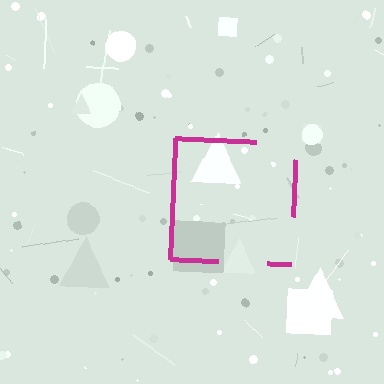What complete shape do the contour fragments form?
The contour fragments form a square.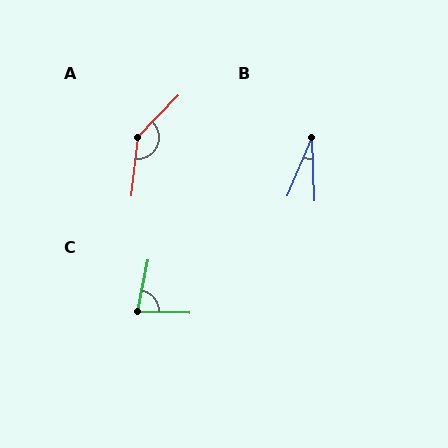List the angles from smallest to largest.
B (25°), C (80°), A (142°).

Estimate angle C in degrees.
Approximately 80 degrees.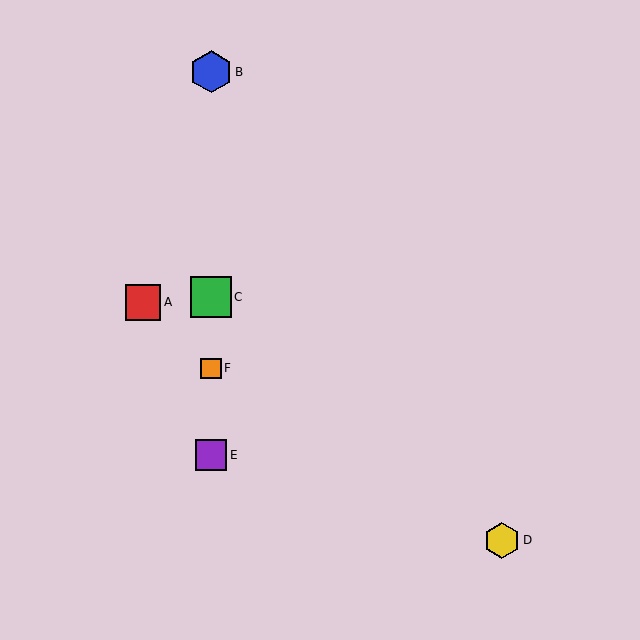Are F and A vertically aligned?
No, F is at x≈211 and A is at x≈143.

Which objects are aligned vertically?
Objects B, C, E, F are aligned vertically.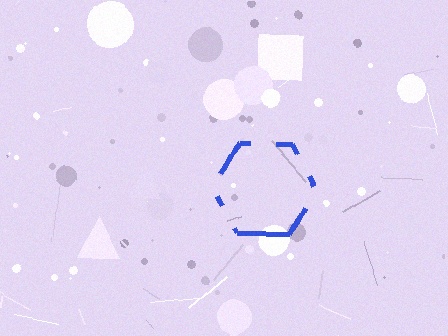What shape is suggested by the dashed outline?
The dashed outline suggests a hexagon.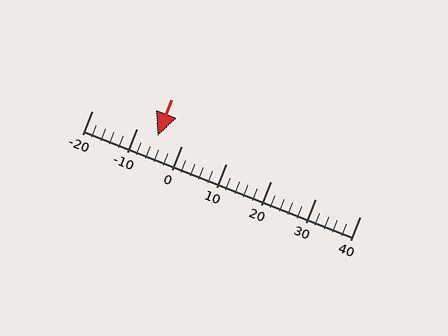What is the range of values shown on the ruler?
The ruler shows values from -20 to 40.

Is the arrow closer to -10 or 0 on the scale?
The arrow is closer to -10.